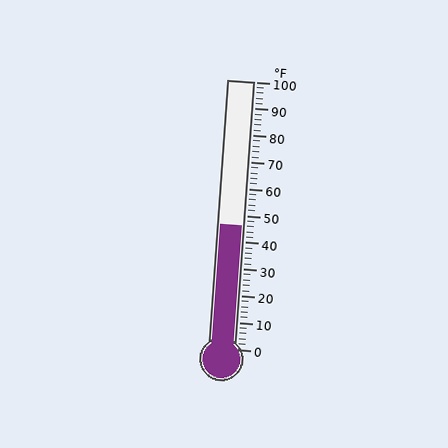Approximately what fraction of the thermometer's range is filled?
The thermometer is filled to approximately 45% of its range.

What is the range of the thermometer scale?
The thermometer scale ranges from 0°F to 100°F.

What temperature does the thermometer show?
The thermometer shows approximately 46°F.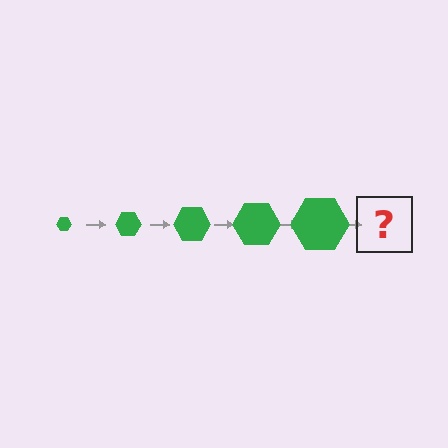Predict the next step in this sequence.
The next step is a green hexagon, larger than the previous one.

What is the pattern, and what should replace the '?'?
The pattern is that the hexagon gets progressively larger each step. The '?' should be a green hexagon, larger than the previous one.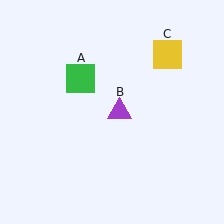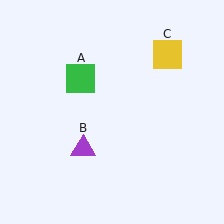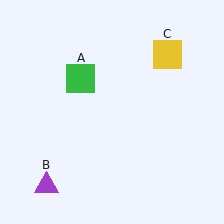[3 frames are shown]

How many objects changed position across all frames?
1 object changed position: purple triangle (object B).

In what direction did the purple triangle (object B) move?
The purple triangle (object B) moved down and to the left.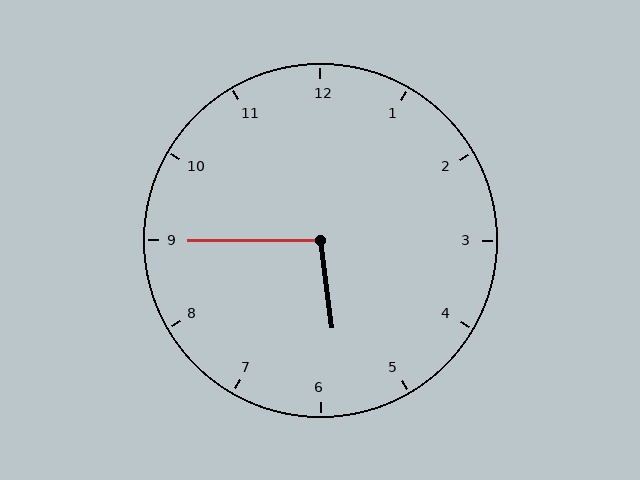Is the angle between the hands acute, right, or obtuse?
It is obtuse.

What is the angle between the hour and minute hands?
Approximately 98 degrees.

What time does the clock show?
5:45.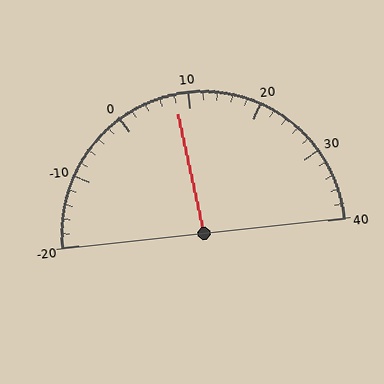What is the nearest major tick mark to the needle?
The nearest major tick mark is 10.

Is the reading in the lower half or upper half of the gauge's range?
The reading is in the lower half of the range (-20 to 40).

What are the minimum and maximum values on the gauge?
The gauge ranges from -20 to 40.